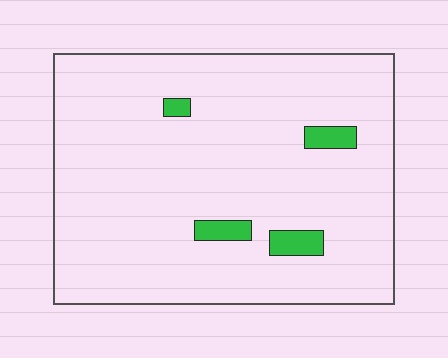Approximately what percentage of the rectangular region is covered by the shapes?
Approximately 5%.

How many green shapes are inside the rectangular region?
4.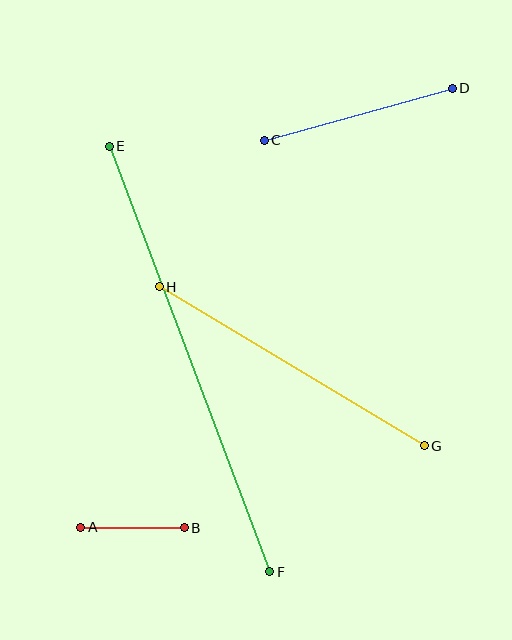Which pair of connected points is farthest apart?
Points E and F are farthest apart.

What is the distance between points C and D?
The distance is approximately 195 pixels.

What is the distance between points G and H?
The distance is approximately 309 pixels.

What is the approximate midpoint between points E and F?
The midpoint is at approximately (189, 359) pixels.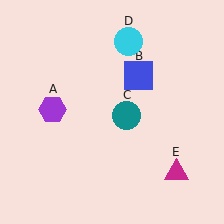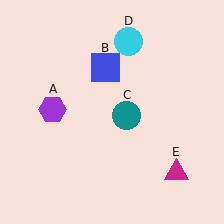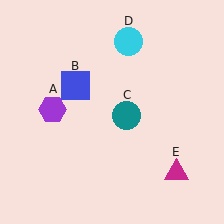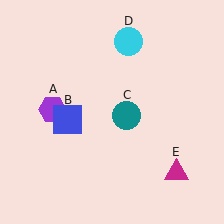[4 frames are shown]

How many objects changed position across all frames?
1 object changed position: blue square (object B).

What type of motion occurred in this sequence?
The blue square (object B) rotated counterclockwise around the center of the scene.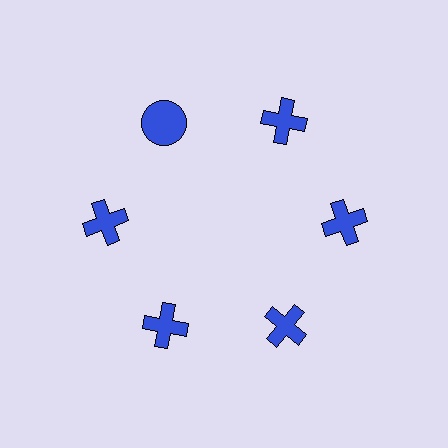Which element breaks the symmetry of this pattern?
The blue circle at roughly the 11 o'clock position breaks the symmetry. All other shapes are blue crosses.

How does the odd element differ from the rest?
It has a different shape: circle instead of cross.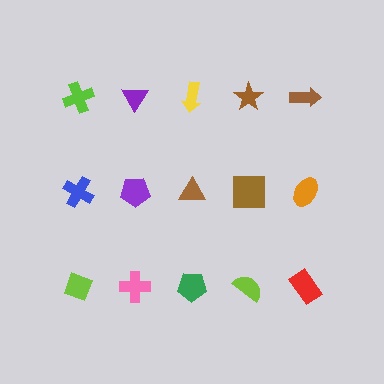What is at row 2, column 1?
A blue cross.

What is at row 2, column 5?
An orange ellipse.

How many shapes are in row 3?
5 shapes.